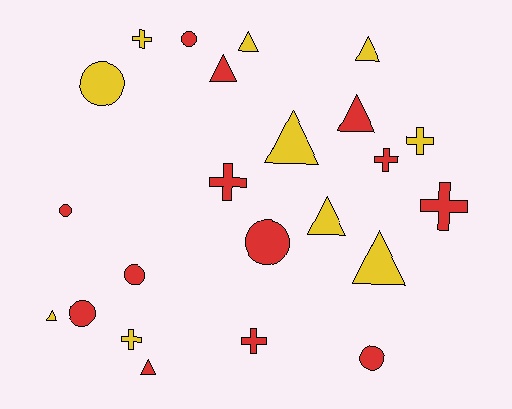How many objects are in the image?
There are 23 objects.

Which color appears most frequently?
Red, with 13 objects.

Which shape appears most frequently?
Triangle, with 9 objects.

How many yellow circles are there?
There is 1 yellow circle.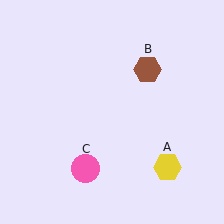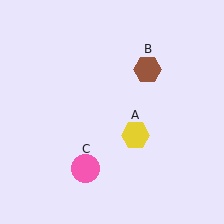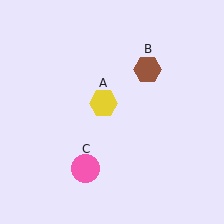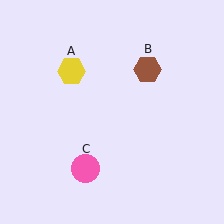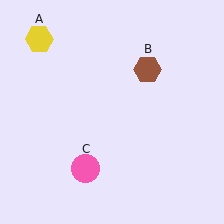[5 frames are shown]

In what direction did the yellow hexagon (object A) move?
The yellow hexagon (object A) moved up and to the left.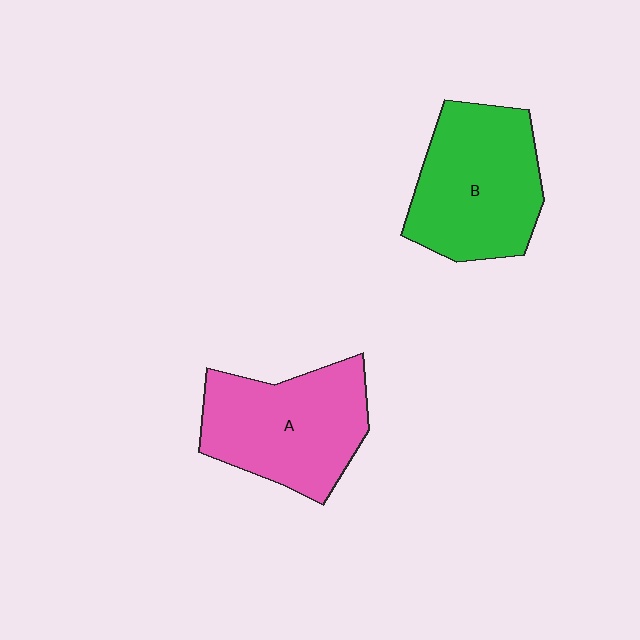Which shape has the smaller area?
Shape A (pink).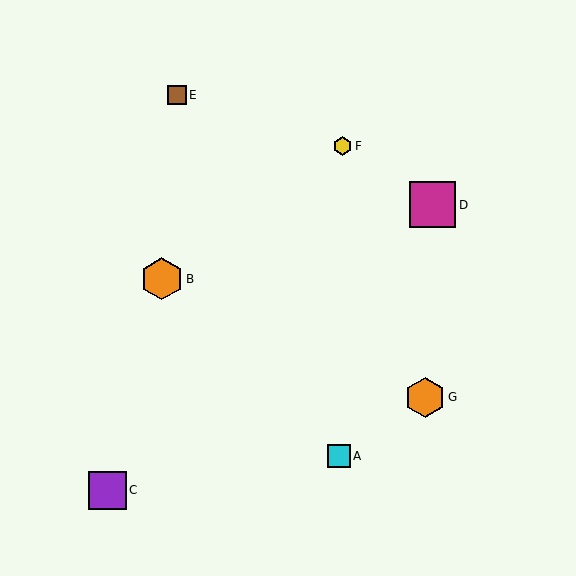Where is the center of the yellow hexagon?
The center of the yellow hexagon is at (343, 146).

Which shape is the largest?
The magenta square (labeled D) is the largest.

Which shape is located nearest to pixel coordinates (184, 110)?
The brown square (labeled E) at (177, 95) is nearest to that location.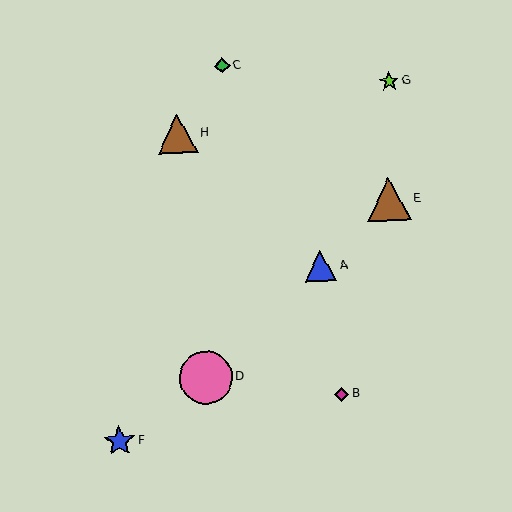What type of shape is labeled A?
Shape A is a blue triangle.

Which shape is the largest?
The pink circle (labeled D) is the largest.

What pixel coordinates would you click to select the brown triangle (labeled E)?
Click at (389, 200) to select the brown triangle E.